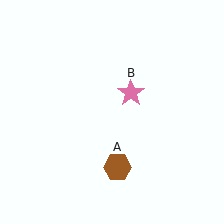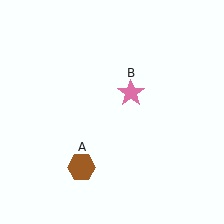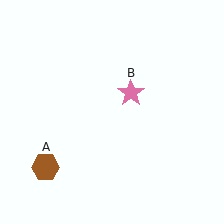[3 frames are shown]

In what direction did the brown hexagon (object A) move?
The brown hexagon (object A) moved left.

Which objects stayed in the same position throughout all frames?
Pink star (object B) remained stationary.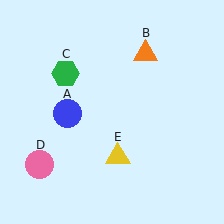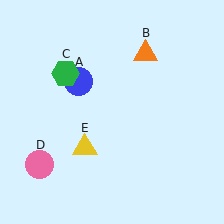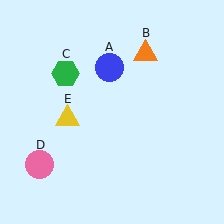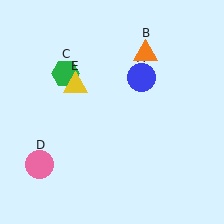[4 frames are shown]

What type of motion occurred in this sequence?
The blue circle (object A), yellow triangle (object E) rotated clockwise around the center of the scene.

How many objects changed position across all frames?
2 objects changed position: blue circle (object A), yellow triangle (object E).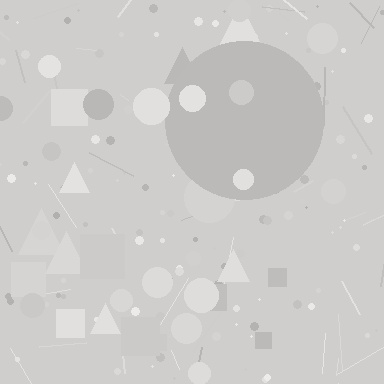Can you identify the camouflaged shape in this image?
The camouflaged shape is a circle.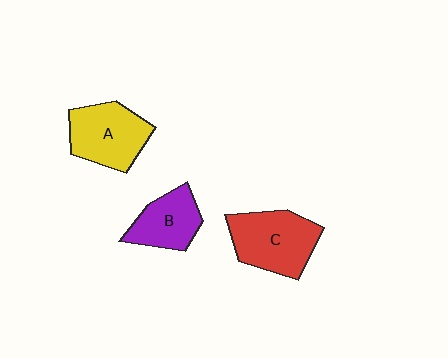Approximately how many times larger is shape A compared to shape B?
Approximately 1.3 times.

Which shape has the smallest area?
Shape B (purple).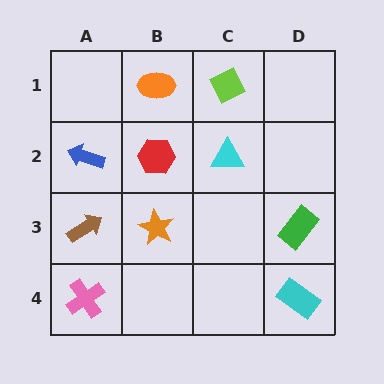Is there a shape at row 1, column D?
No, that cell is empty.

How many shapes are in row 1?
2 shapes.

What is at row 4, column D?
A cyan rectangle.